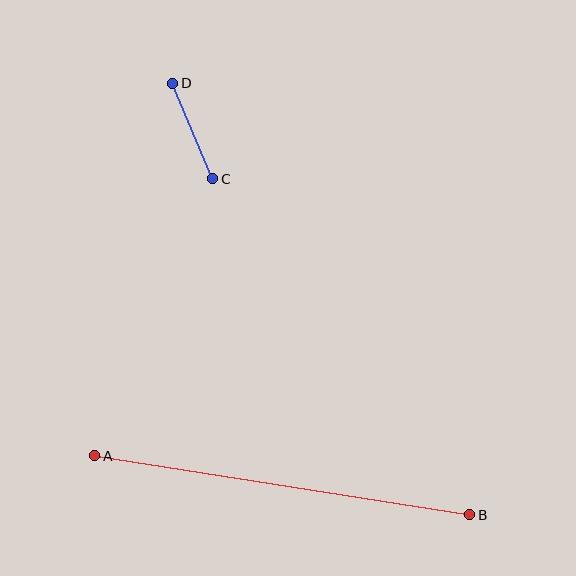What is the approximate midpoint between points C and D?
The midpoint is at approximately (193, 131) pixels.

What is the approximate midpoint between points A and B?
The midpoint is at approximately (282, 485) pixels.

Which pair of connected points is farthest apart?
Points A and B are farthest apart.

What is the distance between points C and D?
The distance is approximately 104 pixels.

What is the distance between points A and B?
The distance is approximately 380 pixels.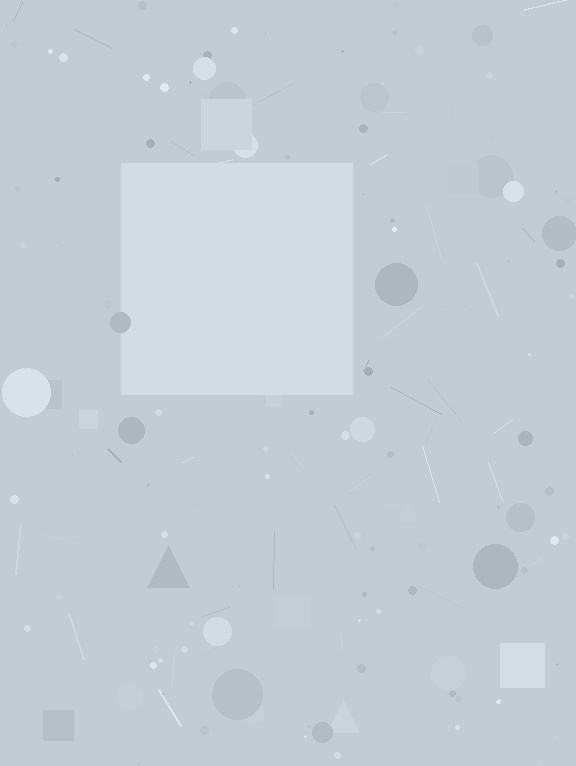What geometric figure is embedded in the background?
A square is embedded in the background.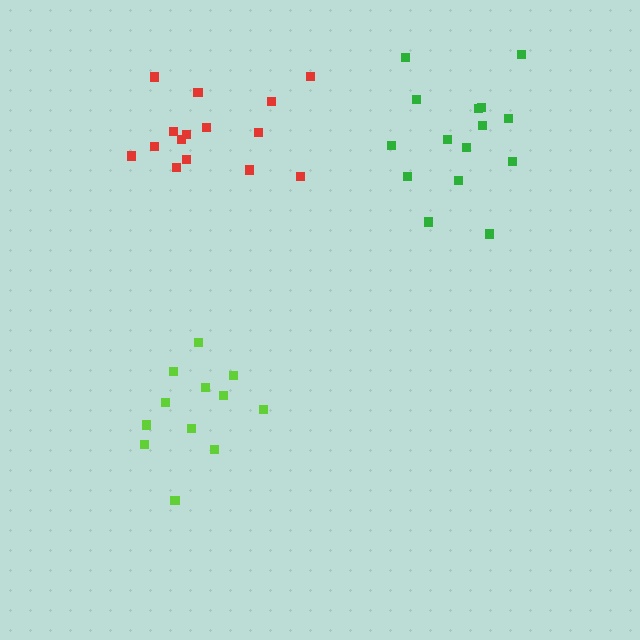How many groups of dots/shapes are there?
There are 3 groups.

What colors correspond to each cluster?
The clusters are colored: lime, red, green.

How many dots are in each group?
Group 1: 12 dots, Group 2: 15 dots, Group 3: 15 dots (42 total).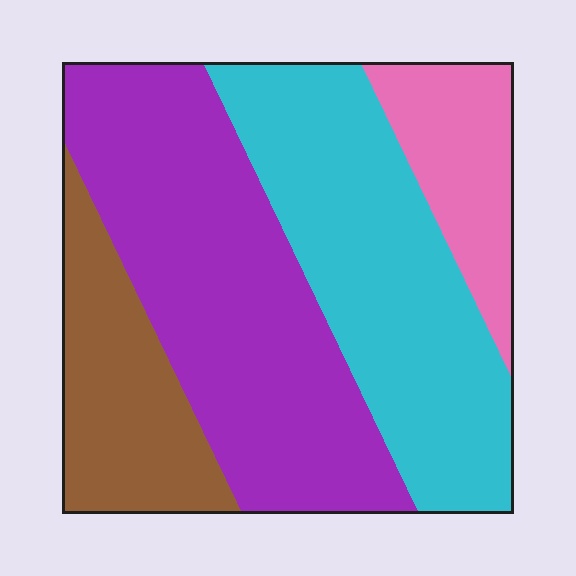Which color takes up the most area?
Purple, at roughly 40%.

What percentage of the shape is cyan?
Cyan covers around 35% of the shape.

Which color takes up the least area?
Pink, at roughly 10%.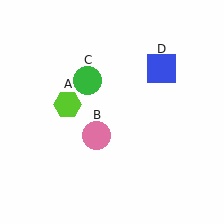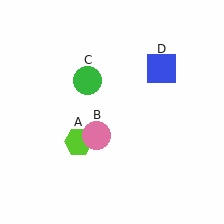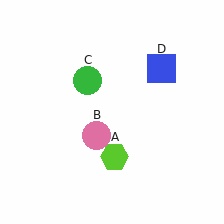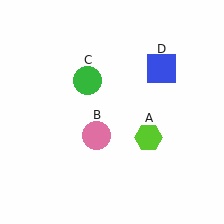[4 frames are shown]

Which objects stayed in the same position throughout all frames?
Pink circle (object B) and green circle (object C) and blue square (object D) remained stationary.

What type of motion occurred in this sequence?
The lime hexagon (object A) rotated counterclockwise around the center of the scene.